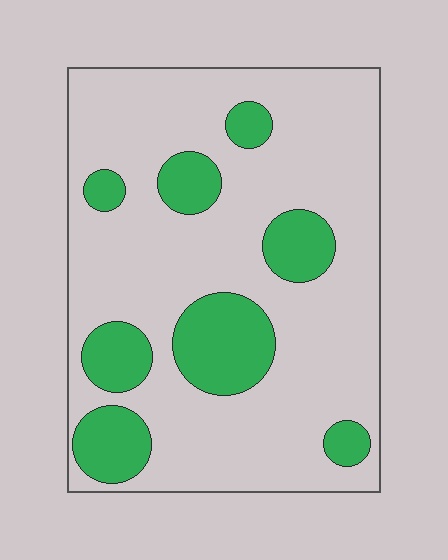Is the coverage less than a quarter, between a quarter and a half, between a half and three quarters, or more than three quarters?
Less than a quarter.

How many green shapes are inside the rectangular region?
8.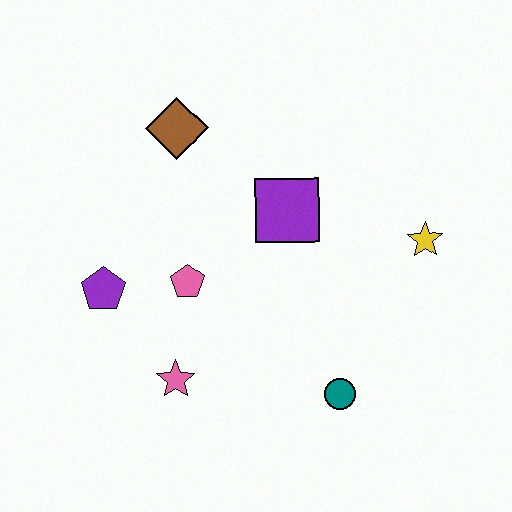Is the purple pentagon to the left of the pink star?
Yes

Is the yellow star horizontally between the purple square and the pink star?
No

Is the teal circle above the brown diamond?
No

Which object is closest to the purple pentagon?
The pink pentagon is closest to the purple pentagon.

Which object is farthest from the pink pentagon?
The yellow star is farthest from the pink pentagon.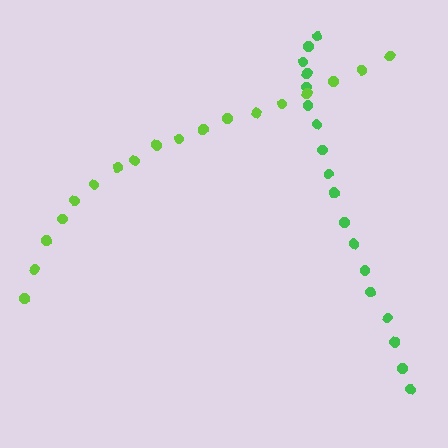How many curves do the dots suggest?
There are 2 distinct paths.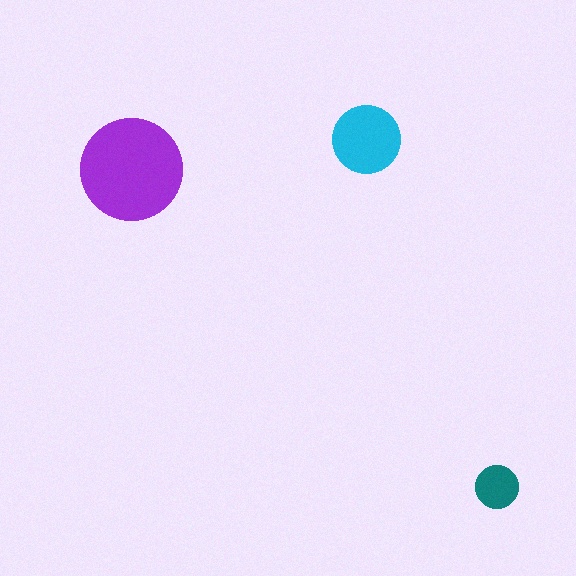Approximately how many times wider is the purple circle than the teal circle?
About 2.5 times wider.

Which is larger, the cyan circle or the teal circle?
The cyan one.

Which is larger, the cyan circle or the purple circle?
The purple one.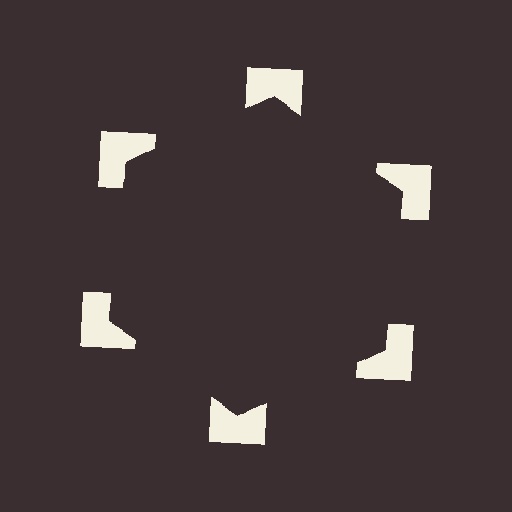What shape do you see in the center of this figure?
An illusory hexagon — its edges are inferred from the aligned wedge cuts in the notched squares, not physically drawn.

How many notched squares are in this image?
There are 6 — one at each vertex of the illusory hexagon.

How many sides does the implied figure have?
6 sides.